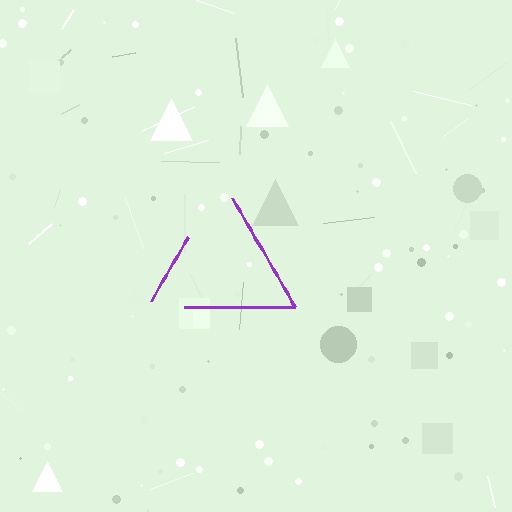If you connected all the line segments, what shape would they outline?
They would outline a triangle.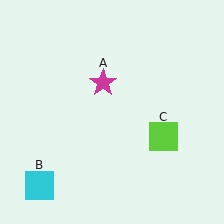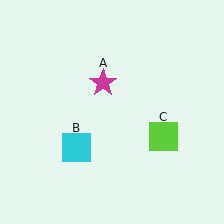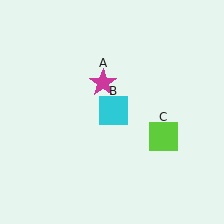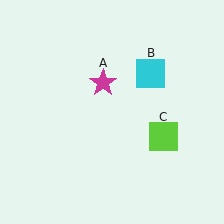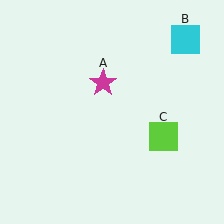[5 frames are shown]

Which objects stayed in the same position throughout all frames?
Magenta star (object A) and lime square (object C) remained stationary.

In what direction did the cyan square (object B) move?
The cyan square (object B) moved up and to the right.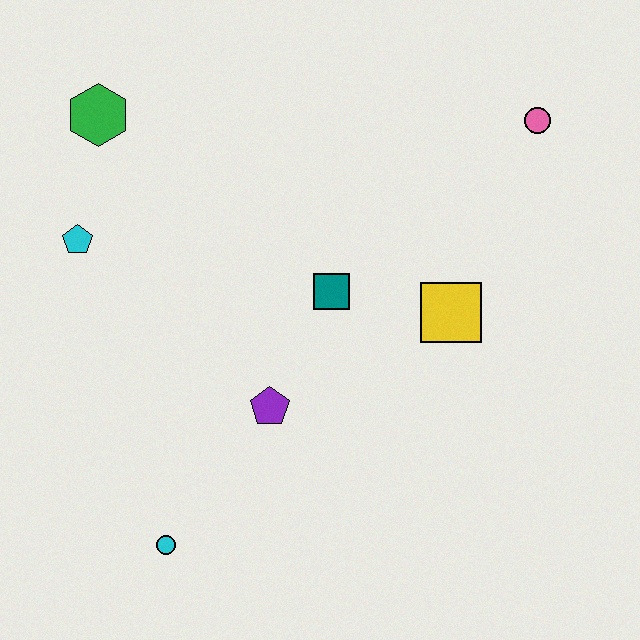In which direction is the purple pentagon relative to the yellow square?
The purple pentagon is to the left of the yellow square.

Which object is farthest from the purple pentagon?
The pink circle is farthest from the purple pentagon.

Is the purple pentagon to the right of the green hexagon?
Yes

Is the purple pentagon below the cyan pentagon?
Yes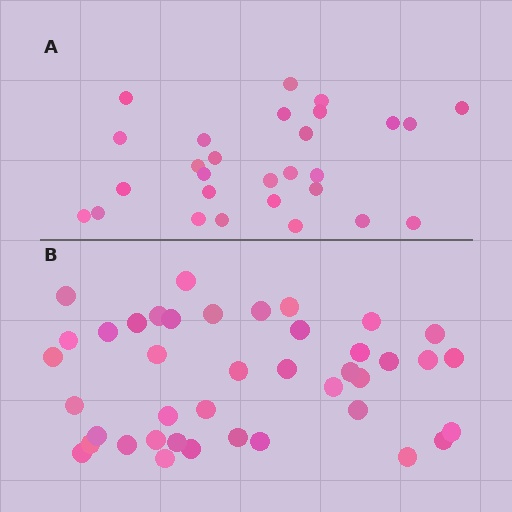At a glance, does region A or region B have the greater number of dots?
Region B (the bottom region) has more dots.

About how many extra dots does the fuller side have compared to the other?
Region B has approximately 15 more dots than region A.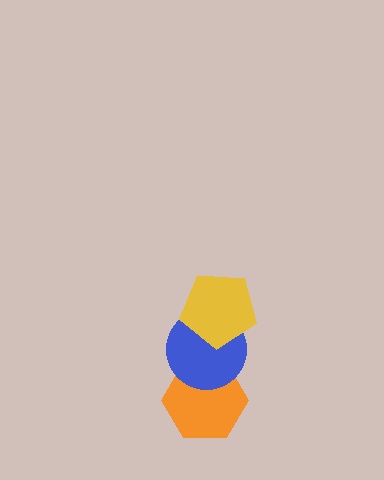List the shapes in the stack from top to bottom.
From top to bottom: the yellow pentagon, the blue circle, the orange hexagon.